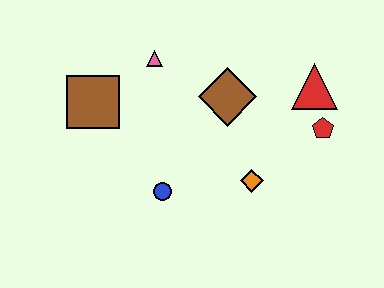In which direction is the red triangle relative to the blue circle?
The red triangle is to the right of the blue circle.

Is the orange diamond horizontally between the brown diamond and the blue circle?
No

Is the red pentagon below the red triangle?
Yes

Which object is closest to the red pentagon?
The red triangle is closest to the red pentagon.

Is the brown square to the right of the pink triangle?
No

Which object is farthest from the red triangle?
The brown square is farthest from the red triangle.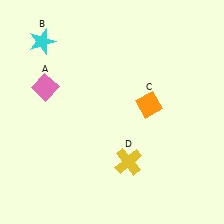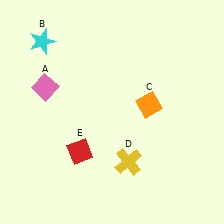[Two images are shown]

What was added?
A red diamond (E) was added in Image 2.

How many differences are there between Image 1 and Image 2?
There is 1 difference between the two images.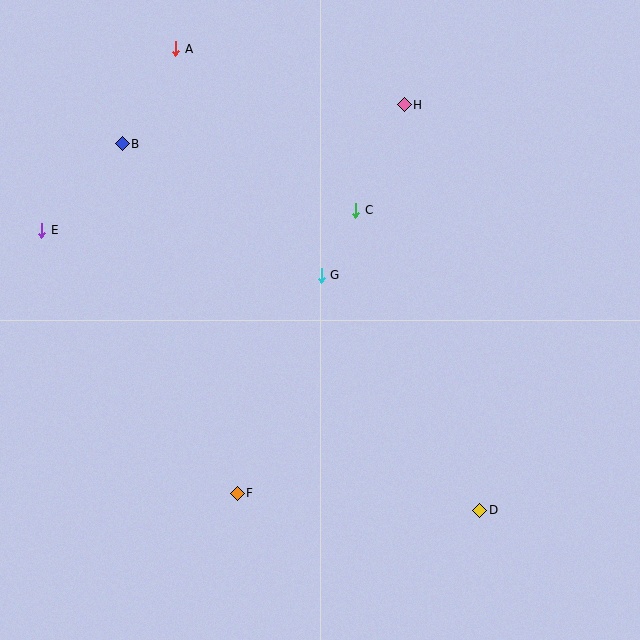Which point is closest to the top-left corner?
Point A is closest to the top-left corner.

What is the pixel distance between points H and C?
The distance between H and C is 116 pixels.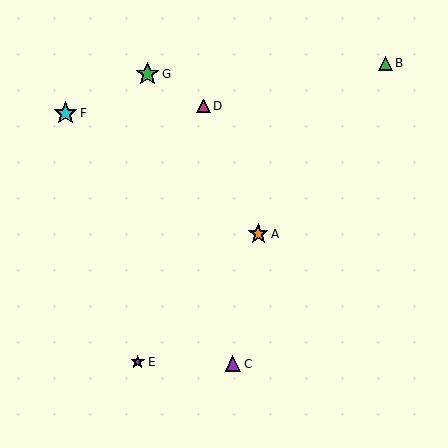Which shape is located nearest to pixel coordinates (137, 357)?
The purple star (labeled E) at (138, 362) is nearest to that location.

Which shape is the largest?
The green star (labeled G) is the largest.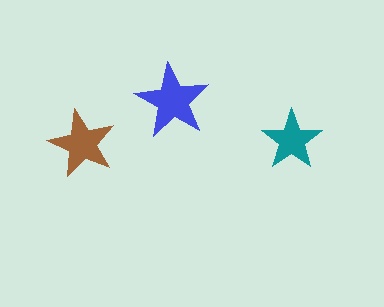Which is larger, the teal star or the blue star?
The blue one.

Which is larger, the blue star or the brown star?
The blue one.